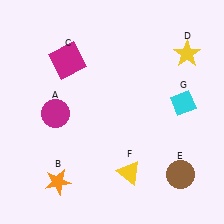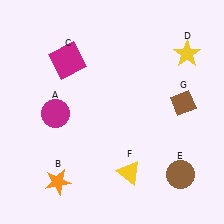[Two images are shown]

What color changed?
The diamond (G) changed from cyan in Image 1 to brown in Image 2.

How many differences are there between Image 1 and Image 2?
There is 1 difference between the two images.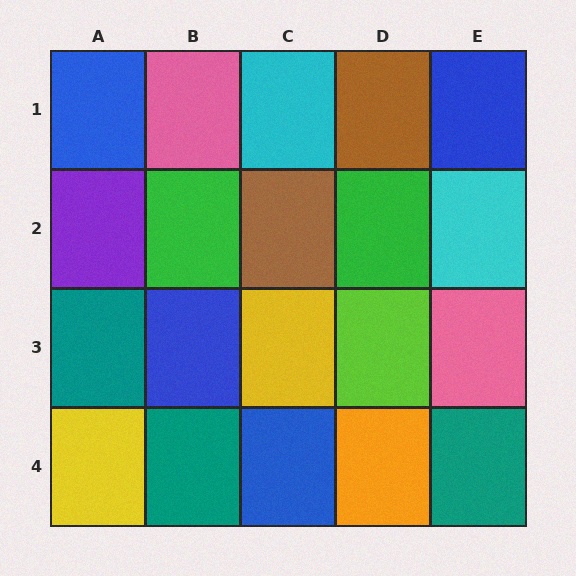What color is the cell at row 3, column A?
Teal.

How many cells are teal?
3 cells are teal.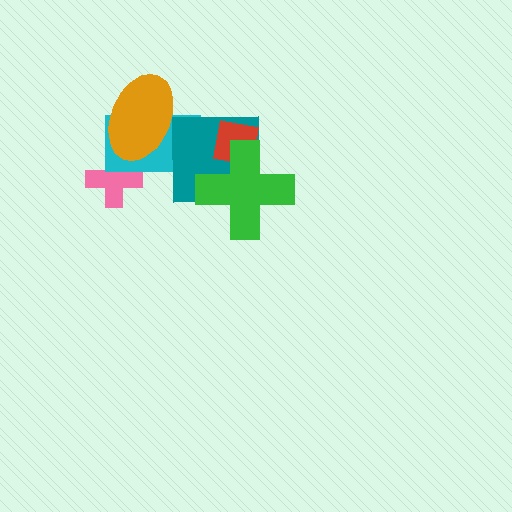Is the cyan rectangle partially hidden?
Yes, it is partially covered by another shape.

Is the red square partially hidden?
Yes, it is partially covered by another shape.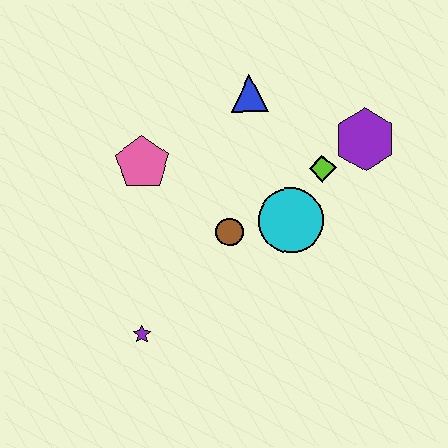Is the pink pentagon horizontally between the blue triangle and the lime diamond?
No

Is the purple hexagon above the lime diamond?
Yes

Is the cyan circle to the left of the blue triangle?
No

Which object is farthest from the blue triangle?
The purple star is farthest from the blue triangle.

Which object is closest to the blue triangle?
The lime diamond is closest to the blue triangle.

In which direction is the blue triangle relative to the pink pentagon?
The blue triangle is to the right of the pink pentagon.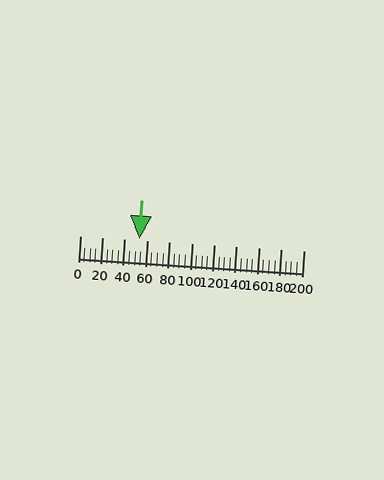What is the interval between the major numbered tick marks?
The major tick marks are spaced 20 units apart.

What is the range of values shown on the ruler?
The ruler shows values from 0 to 200.